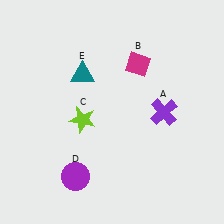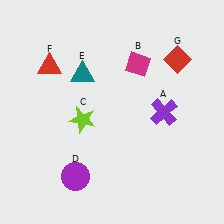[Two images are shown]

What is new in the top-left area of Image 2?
A red triangle (F) was added in the top-left area of Image 2.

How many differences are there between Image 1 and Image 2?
There are 2 differences between the two images.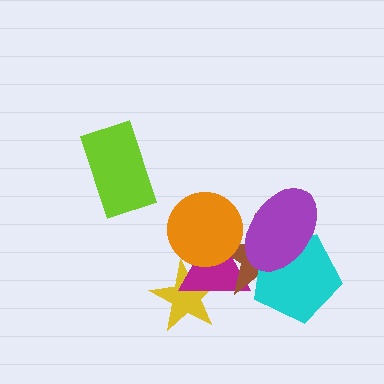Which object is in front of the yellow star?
The magenta triangle is in front of the yellow star.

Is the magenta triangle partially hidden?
Yes, it is partially covered by another shape.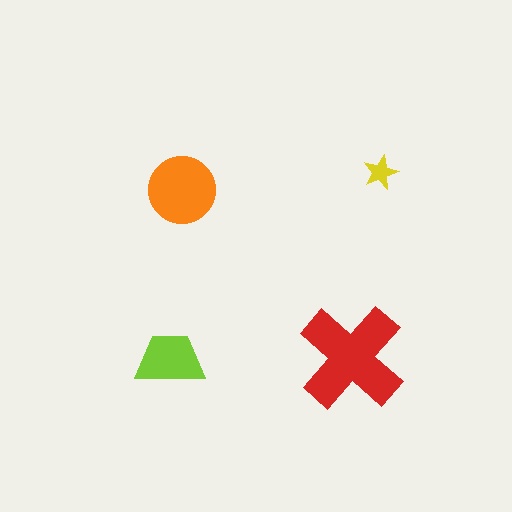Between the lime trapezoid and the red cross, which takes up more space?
The red cross.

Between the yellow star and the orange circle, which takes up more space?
The orange circle.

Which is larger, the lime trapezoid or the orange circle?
The orange circle.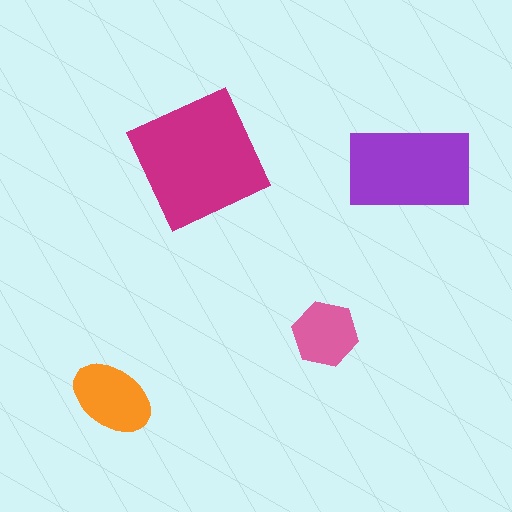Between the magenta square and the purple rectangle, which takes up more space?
The magenta square.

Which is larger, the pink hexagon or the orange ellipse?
The orange ellipse.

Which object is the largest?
The magenta square.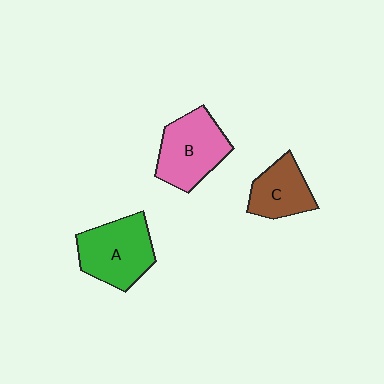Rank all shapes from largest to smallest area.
From largest to smallest: A (green), B (pink), C (brown).